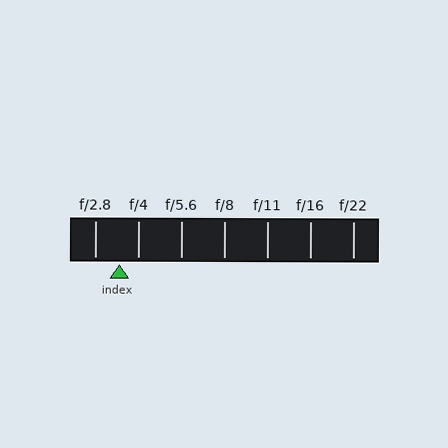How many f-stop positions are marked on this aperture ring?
There are 7 f-stop positions marked.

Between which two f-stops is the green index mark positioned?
The index mark is between f/2.8 and f/4.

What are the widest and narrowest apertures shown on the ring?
The widest aperture shown is f/2.8 and the narrowest is f/22.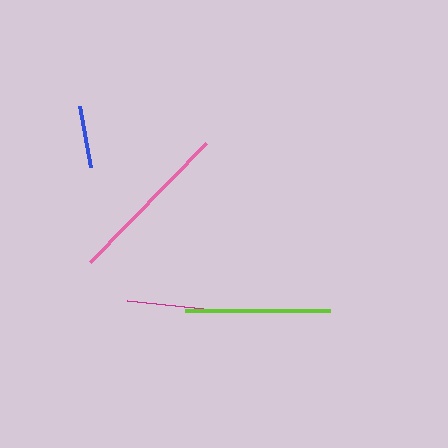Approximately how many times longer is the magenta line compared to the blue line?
The magenta line is approximately 1.4 times the length of the blue line.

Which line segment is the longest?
The pink line is the longest at approximately 166 pixels.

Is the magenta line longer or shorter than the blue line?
The magenta line is longer than the blue line.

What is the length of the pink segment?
The pink segment is approximately 166 pixels long.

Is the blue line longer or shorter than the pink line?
The pink line is longer than the blue line.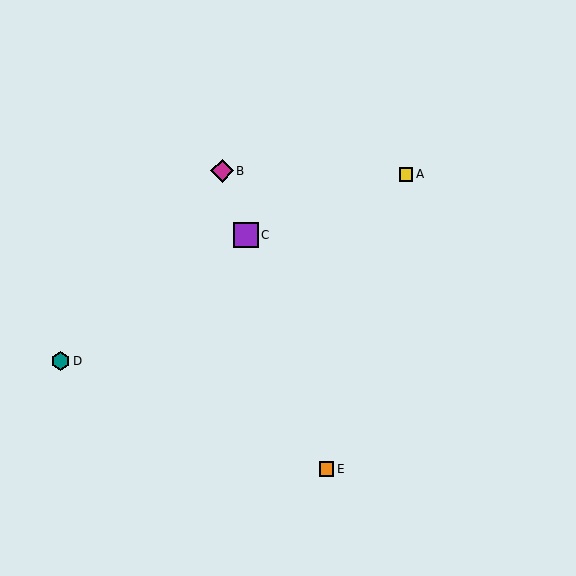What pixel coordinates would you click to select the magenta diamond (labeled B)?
Click at (222, 171) to select the magenta diamond B.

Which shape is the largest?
The purple square (labeled C) is the largest.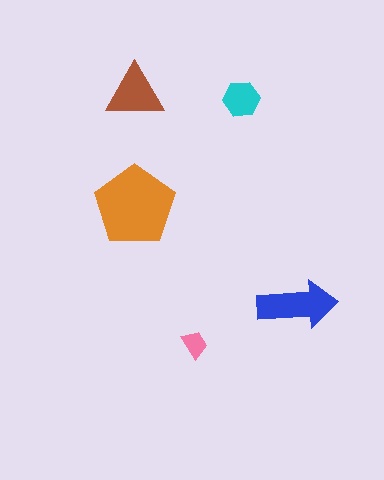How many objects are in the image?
There are 5 objects in the image.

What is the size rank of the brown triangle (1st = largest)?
3rd.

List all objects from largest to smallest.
The orange pentagon, the blue arrow, the brown triangle, the cyan hexagon, the pink trapezoid.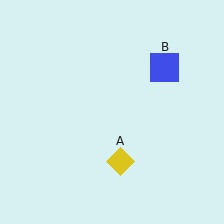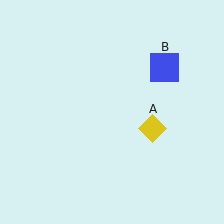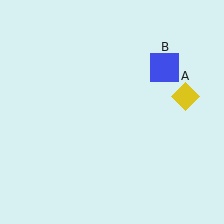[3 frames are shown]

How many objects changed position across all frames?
1 object changed position: yellow diamond (object A).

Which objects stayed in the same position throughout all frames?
Blue square (object B) remained stationary.